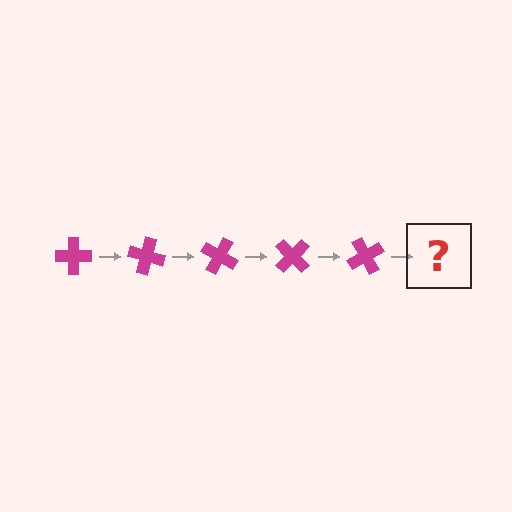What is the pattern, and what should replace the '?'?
The pattern is that the cross rotates 15 degrees each step. The '?' should be a magenta cross rotated 75 degrees.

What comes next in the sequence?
The next element should be a magenta cross rotated 75 degrees.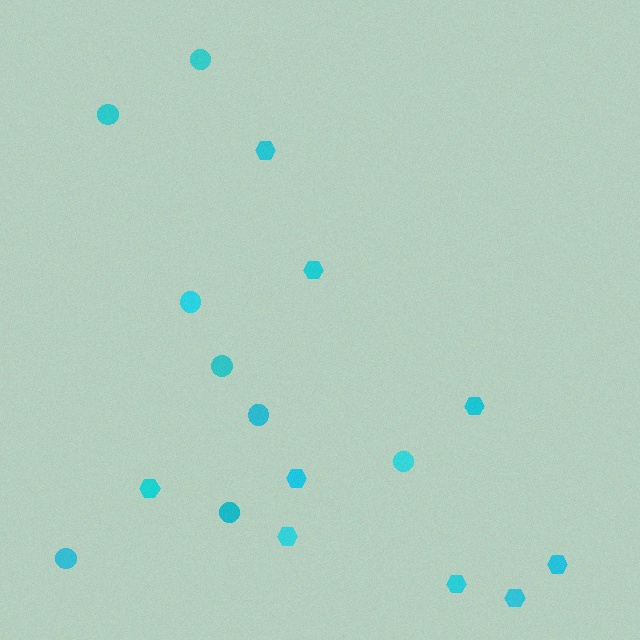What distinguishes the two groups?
There are 2 groups: one group of hexagons (9) and one group of circles (8).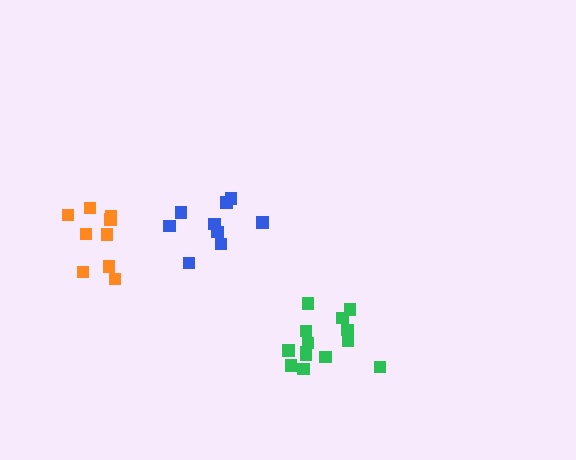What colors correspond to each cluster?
The clusters are colored: blue, orange, green.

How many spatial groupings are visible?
There are 3 spatial groupings.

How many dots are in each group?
Group 1: 9 dots, Group 2: 9 dots, Group 3: 14 dots (32 total).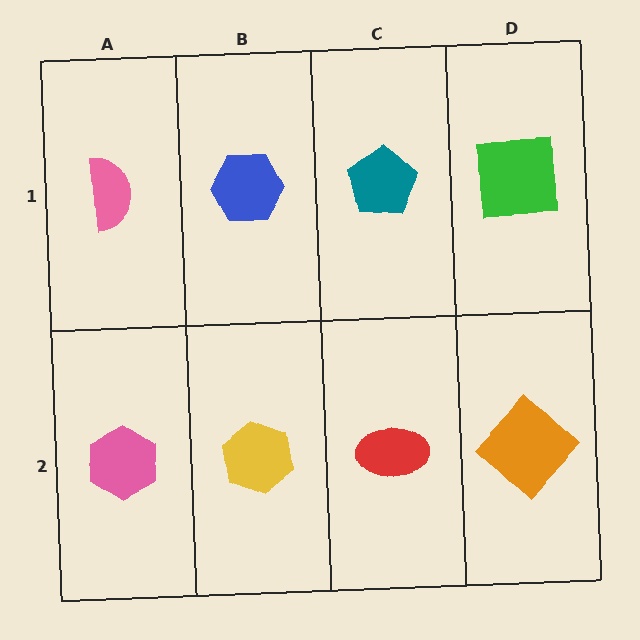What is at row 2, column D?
An orange diamond.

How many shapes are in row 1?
4 shapes.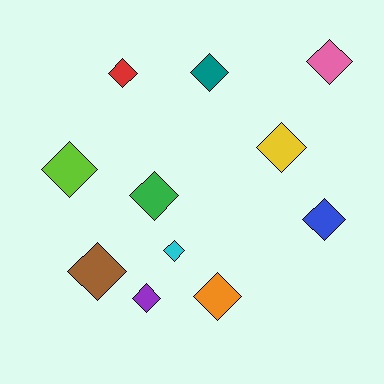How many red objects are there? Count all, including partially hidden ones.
There is 1 red object.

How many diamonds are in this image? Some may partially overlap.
There are 11 diamonds.